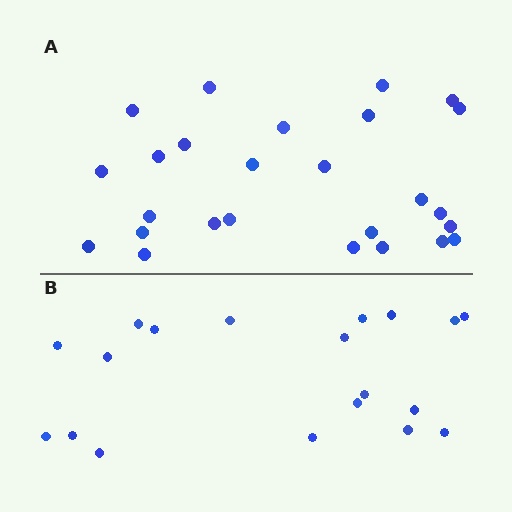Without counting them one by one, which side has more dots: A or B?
Region A (the top region) has more dots.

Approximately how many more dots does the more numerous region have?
Region A has roughly 8 or so more dots than region B.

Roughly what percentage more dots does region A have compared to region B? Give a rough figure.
About 35% more.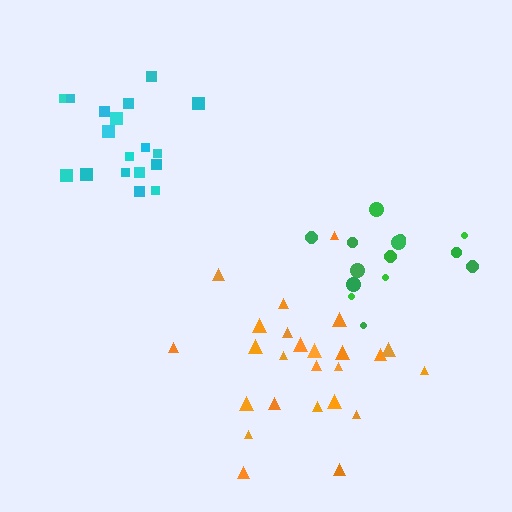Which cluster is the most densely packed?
Cyan.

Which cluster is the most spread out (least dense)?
Green.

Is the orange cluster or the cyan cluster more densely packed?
Cyan.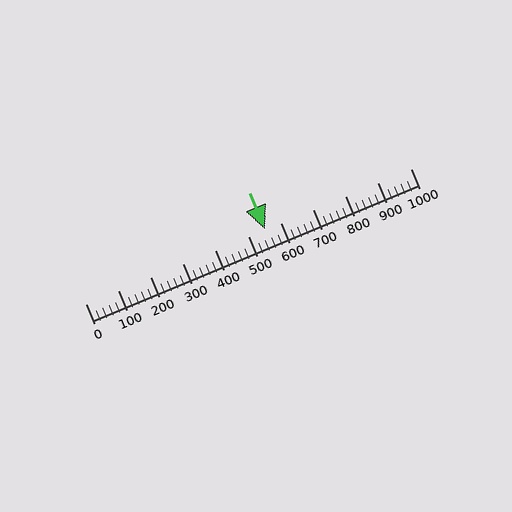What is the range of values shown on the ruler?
The ruler shows values from 0 to 1000.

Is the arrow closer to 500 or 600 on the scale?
The arrow is closer to 600.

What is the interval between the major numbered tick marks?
The major tick marks are spaced 100 units apart.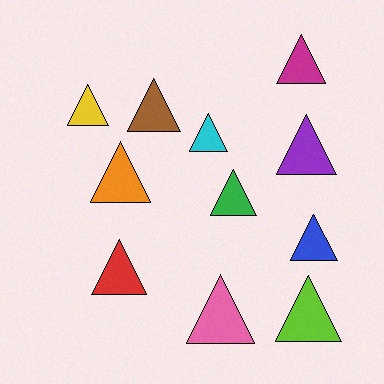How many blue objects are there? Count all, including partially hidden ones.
There is 1 blue object.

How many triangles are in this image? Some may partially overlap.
There are 11 triangles.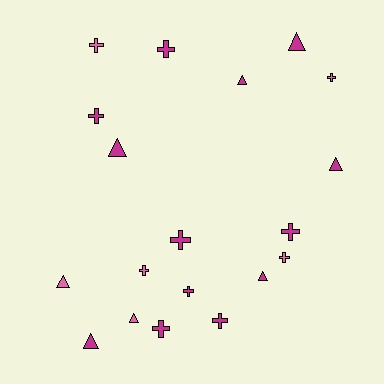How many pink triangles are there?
There are 2 pink triangles.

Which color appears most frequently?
Magenta, with 13 objects.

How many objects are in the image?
There are 19 objects.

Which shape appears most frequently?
Cross, with 11 objects.